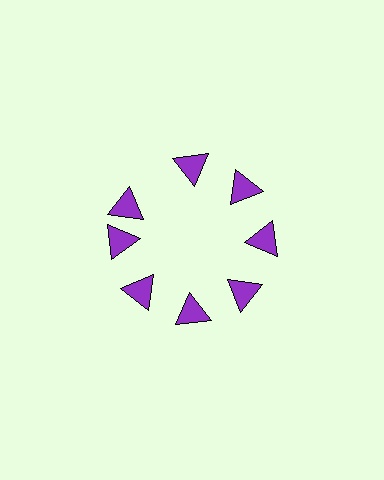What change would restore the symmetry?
The symmetry would be restored by rotating it back into even spacing with its neighbors so that all 8 triangles sit at equal angles and equal distance from the center.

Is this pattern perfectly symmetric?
No. The 8 purple triangles are arranged in a ring, but one element near the 10 o'clock position is rotated out of alignment along the ring, breaking the 8-fold rotational symmetry.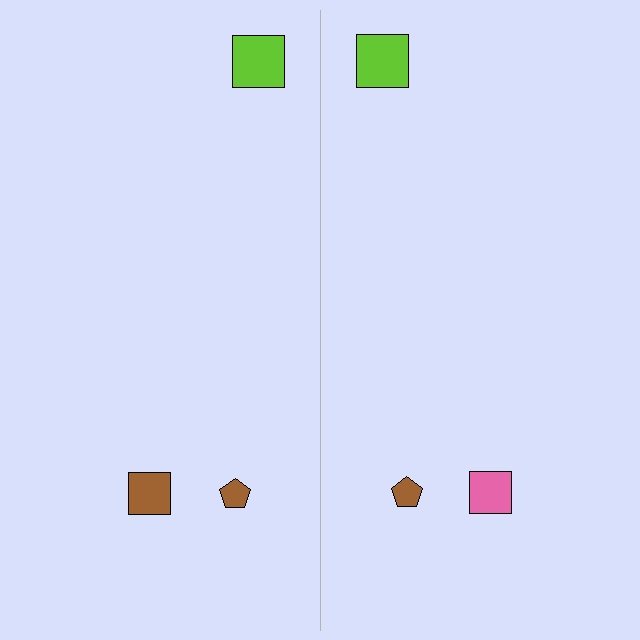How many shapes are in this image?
There are 6 shapes in this image.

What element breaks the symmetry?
The pink square on the right side breaks the symmetry — its mirror counterpart is brown.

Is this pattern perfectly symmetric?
No, the pattern is not perfectly symmetric. The pink square on the right side breaks the symmetry — its mirror counterpart is brown.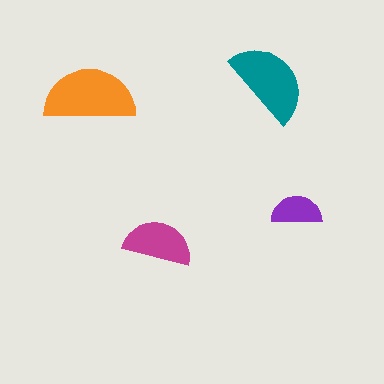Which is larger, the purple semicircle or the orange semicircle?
The orange one.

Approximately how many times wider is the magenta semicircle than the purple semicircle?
About 1.5 times wider.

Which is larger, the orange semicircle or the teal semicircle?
The orange one.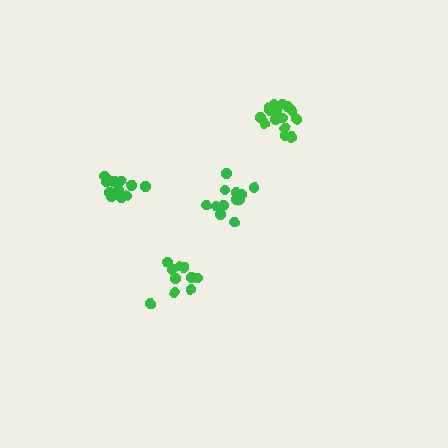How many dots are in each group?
Group 1: 10 dots, Group 2: 16 dots, Group 3: 13 dots, Group 4: 12 dots (51 total).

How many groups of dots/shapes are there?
There are 4 groups.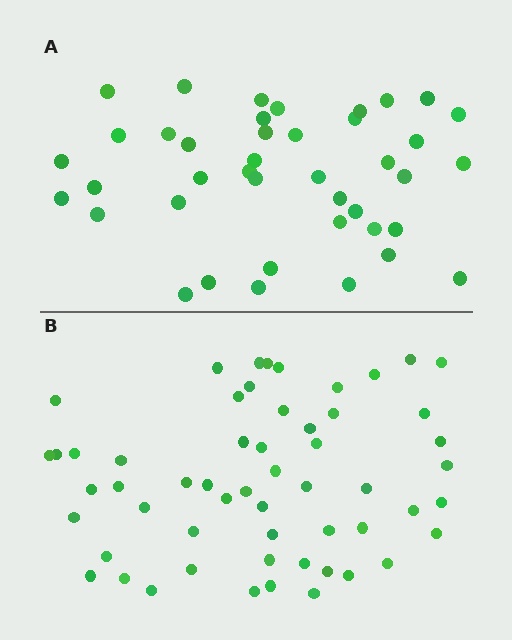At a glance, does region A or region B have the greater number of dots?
Region B (the bottom region) has more dots.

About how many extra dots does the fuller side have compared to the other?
Region B has approximately 15 more dots than region A.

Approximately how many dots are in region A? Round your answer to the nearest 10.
About 40 dots. (The exact count is 41, which rounds to 40.)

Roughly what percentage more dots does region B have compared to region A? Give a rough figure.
About 35% more.